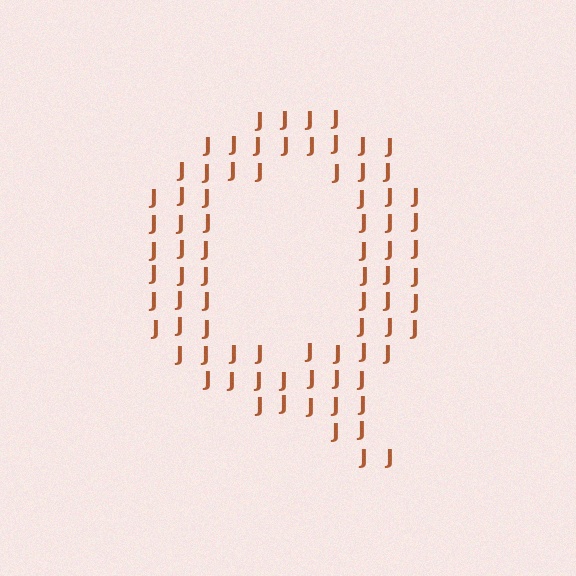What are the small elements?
The small elements are letter J's.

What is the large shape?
The large shape is the letter Q.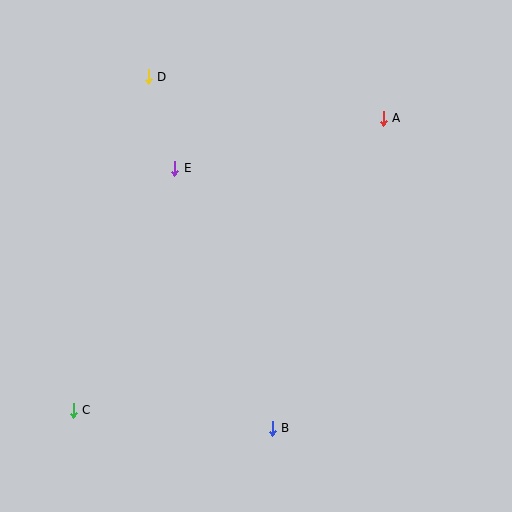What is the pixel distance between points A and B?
The distance between A and B is 329 pixels.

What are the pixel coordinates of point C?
Point C is at (73, 410).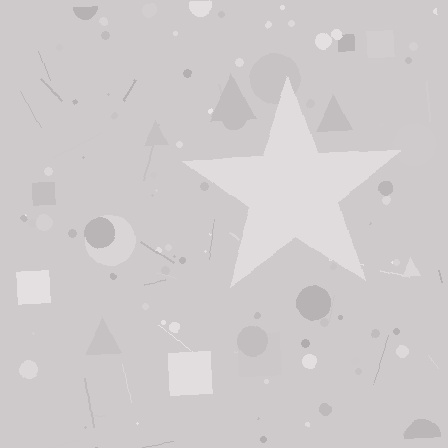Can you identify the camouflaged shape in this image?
The camouflaged shape is a star.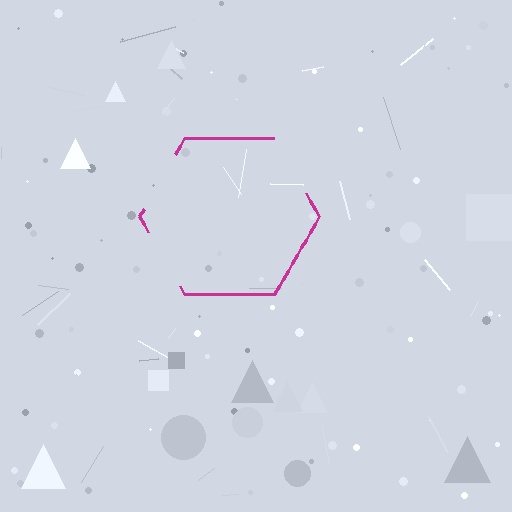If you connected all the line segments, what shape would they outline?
They would outline a hexagon.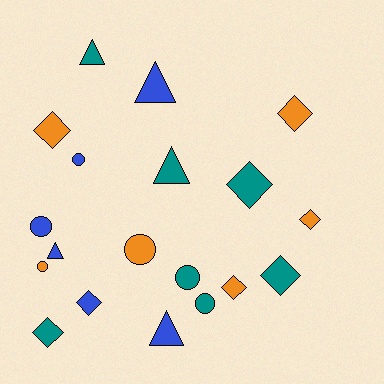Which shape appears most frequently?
Diamond, with 8 objects.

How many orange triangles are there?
There are no orange triangles.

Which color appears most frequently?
Teal, with 7 objects.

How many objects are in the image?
There are 19 objects.